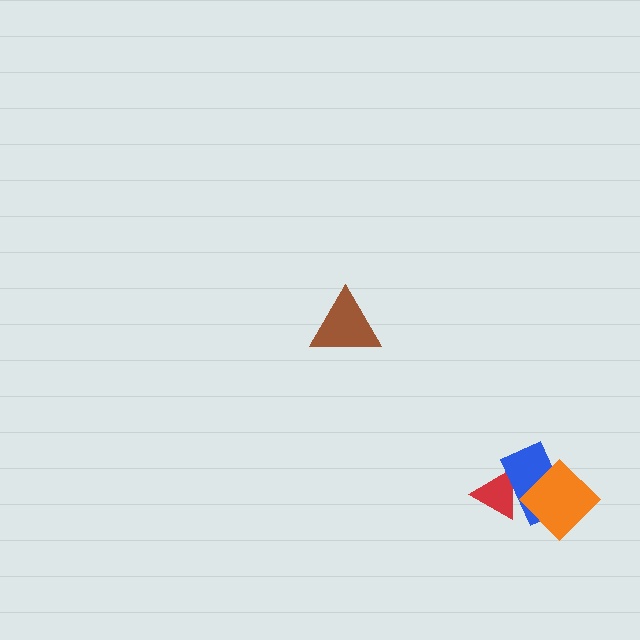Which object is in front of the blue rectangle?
The orange diamond is in front of the blue rectangle.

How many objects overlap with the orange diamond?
2 objects overlap with the orange diamond.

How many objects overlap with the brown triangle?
0 objects overlap with the brown triangle.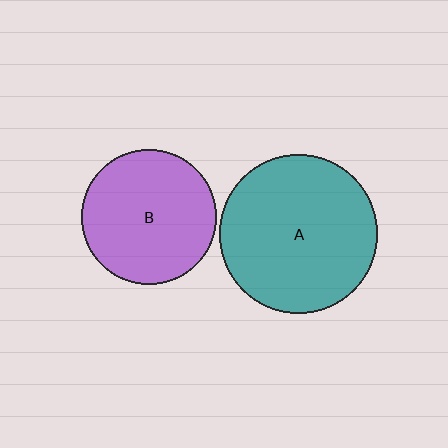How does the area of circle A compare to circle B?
Approximately 1.4 times.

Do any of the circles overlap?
No, none of the circles overlap.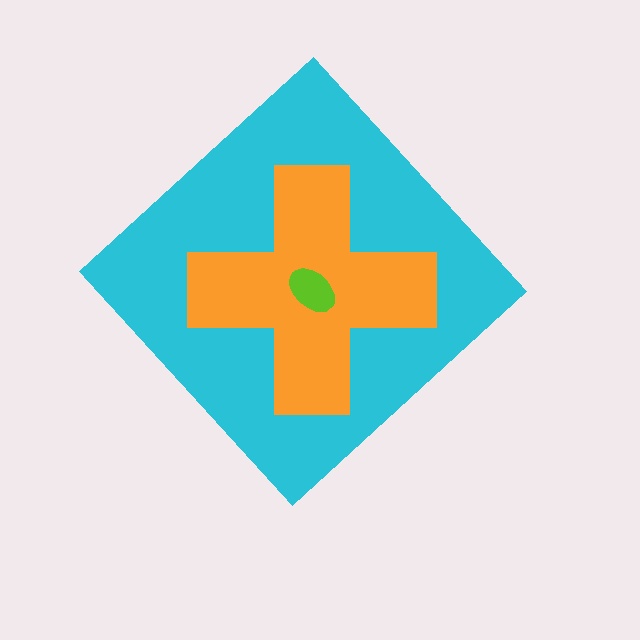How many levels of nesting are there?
3.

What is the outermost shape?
The cyan diamond.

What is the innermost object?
The lime ellipse.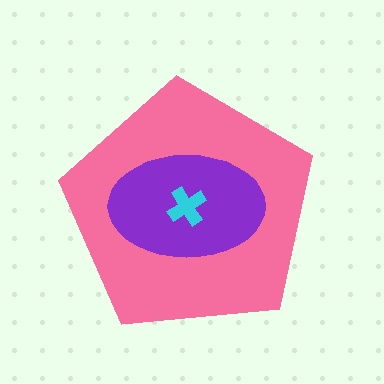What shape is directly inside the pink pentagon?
The purple ellipse.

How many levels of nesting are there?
3.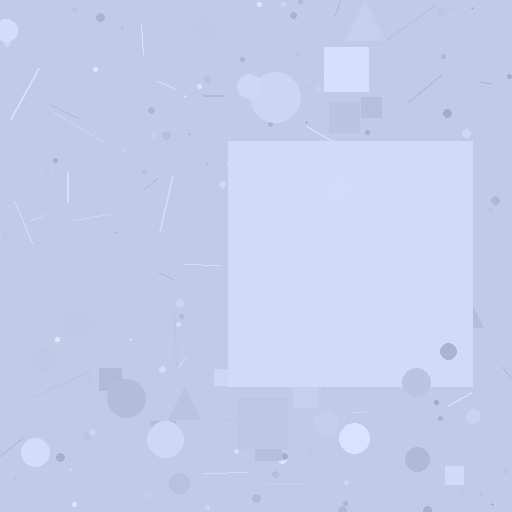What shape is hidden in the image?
A square is hidden in the image.